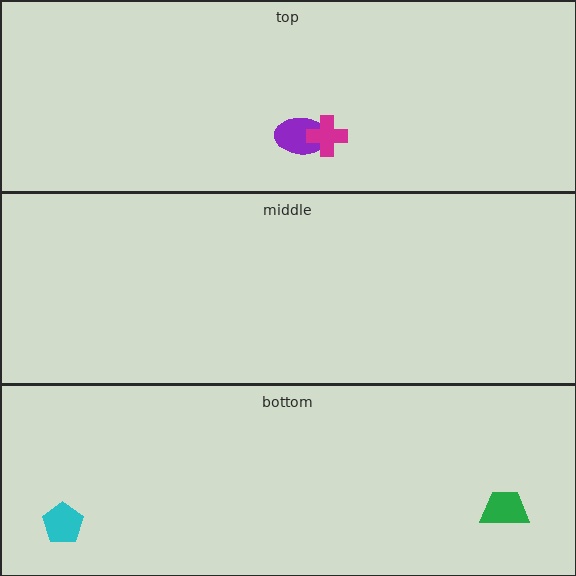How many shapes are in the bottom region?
2.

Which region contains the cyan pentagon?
The bottom region.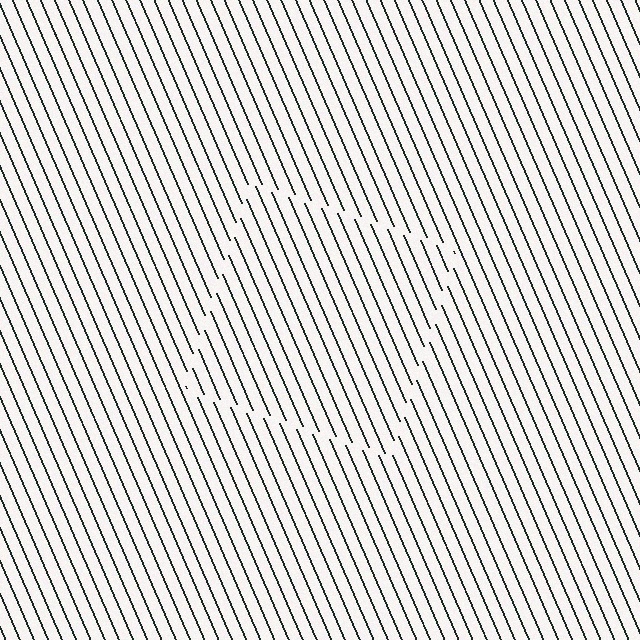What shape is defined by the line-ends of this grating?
An illusory square. The interior of the shape contains the same grating, shifted by half a period — the contour is defined by the phase discontinuity where line-ends from the inner and outer gratings abut.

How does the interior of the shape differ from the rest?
The interior of the shape contains the same grating, shifted by half a period — the contour is defined by the phase discontinuity where line-ends from the inner and outer gratings abut.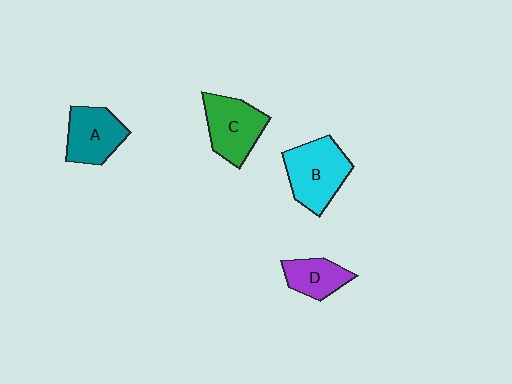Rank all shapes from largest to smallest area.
From largest to smallest: B (cyan), C (green), A (teal), D (purple).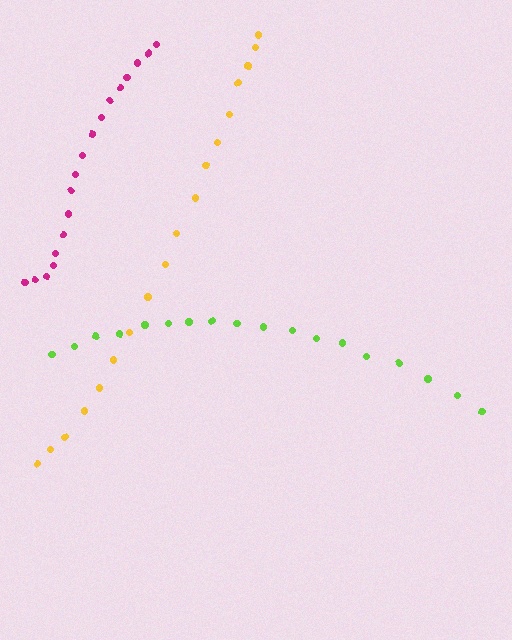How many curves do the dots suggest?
There are 3 distinct paths.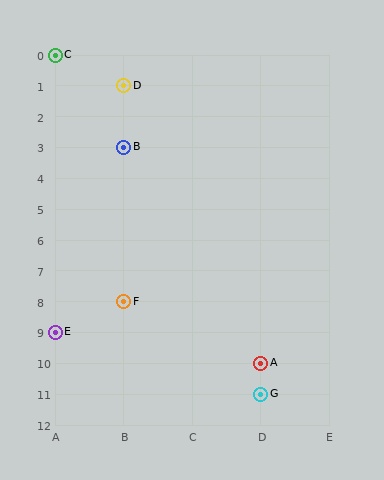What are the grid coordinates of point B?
Point B is at grid coordinates (B, 3).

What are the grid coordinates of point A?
Point A is at grid coordinates (D, 10).